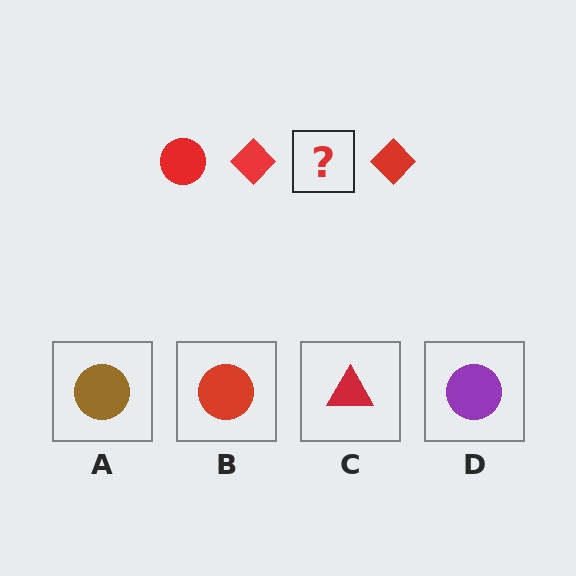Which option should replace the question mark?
Option B.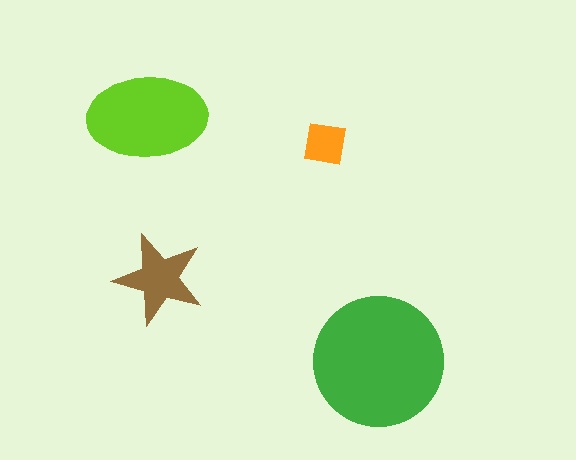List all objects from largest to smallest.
The green circle, the lime ellipse, the brown star, the orange square.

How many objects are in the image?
There are 4 objects in the image.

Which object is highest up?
The lime ellipse is topmost.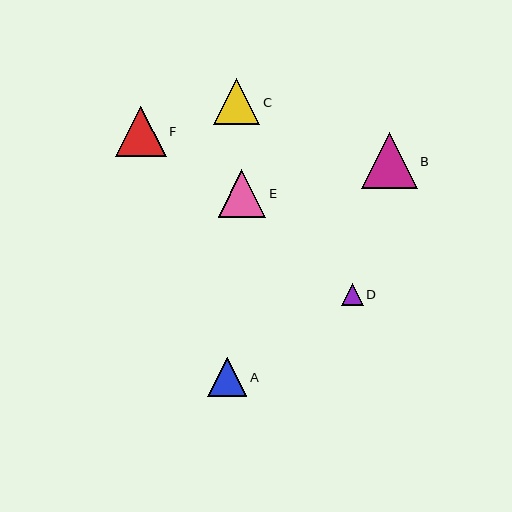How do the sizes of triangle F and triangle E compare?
Triangle F and triangle E are approximately the same size.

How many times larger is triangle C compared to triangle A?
Triangle C is approximately 1.2 times the size of triangle A.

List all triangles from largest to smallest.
From largest to smallest: B, F, E, C, A, D.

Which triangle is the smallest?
Triangle D is the smallest with a size of approximately 22 pixels.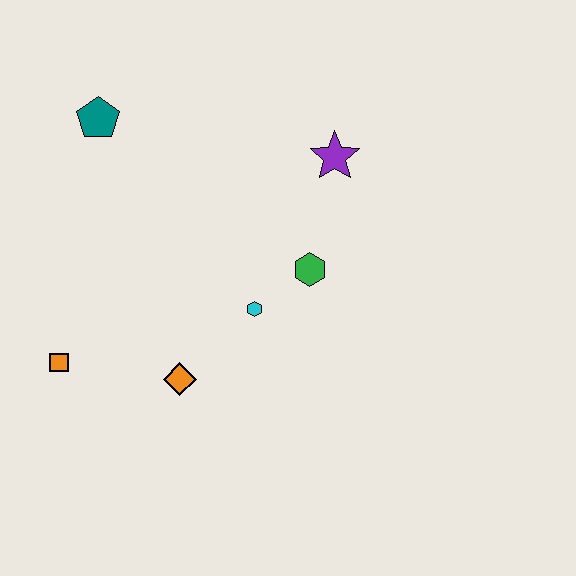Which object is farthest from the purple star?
The orange square is farthest from the purple star.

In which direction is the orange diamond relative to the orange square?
The orange diamond is to the right of the orange square.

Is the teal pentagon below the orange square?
No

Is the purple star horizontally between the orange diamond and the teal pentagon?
No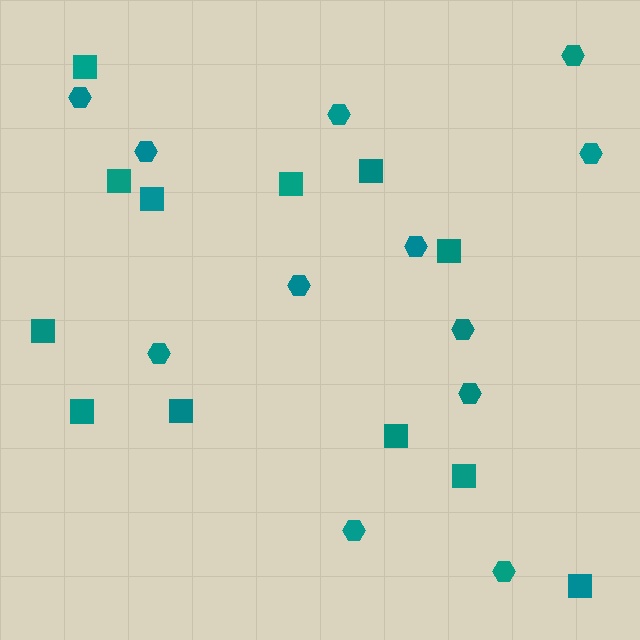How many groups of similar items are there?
There are 2 groups: one group of squares (12) and one group of hexagons (12).